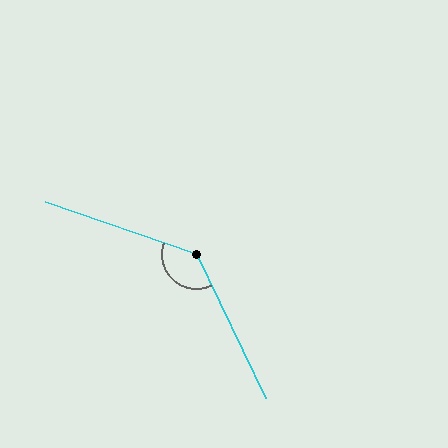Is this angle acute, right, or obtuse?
It is obtuse.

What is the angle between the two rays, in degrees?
Approximately 135 degrees.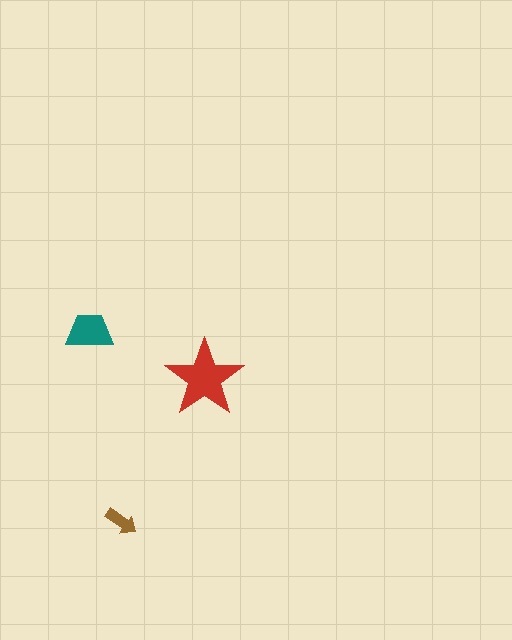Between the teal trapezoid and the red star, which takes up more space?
The red star.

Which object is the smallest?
The brown arrow.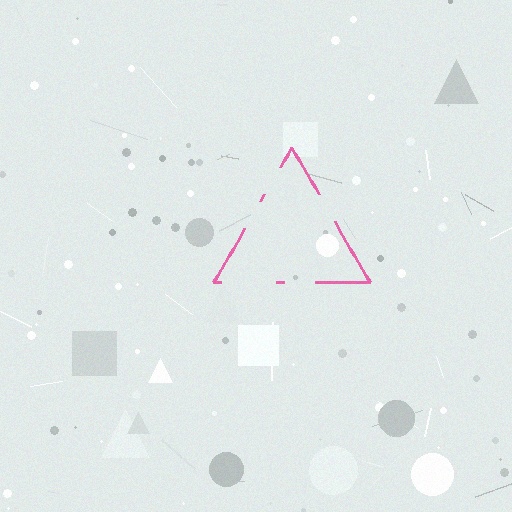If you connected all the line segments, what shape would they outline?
They would outline a triangle.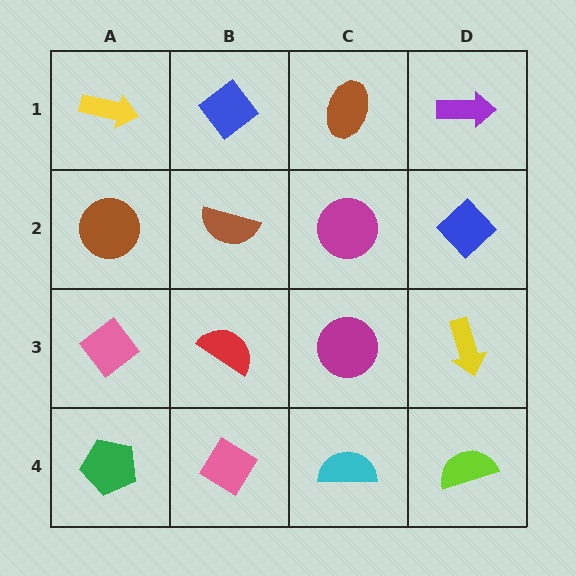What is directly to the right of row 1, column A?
A blue diamond.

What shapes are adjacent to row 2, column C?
A brown ellipse (row 1, column C), a magenta circle (row 3, column C), a brown semicircle (row 2, column B), a blue diamond (row 2, column D).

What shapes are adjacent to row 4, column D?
A yellow arrow (row 3, column D), a cyan semicircle (row 4, column C).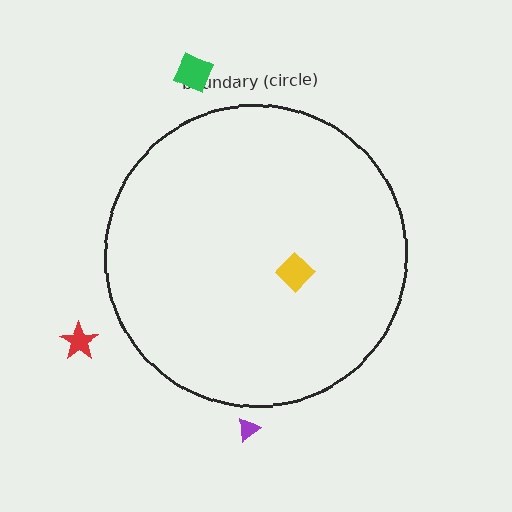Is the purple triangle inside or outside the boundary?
Outside.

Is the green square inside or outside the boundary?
Outside.